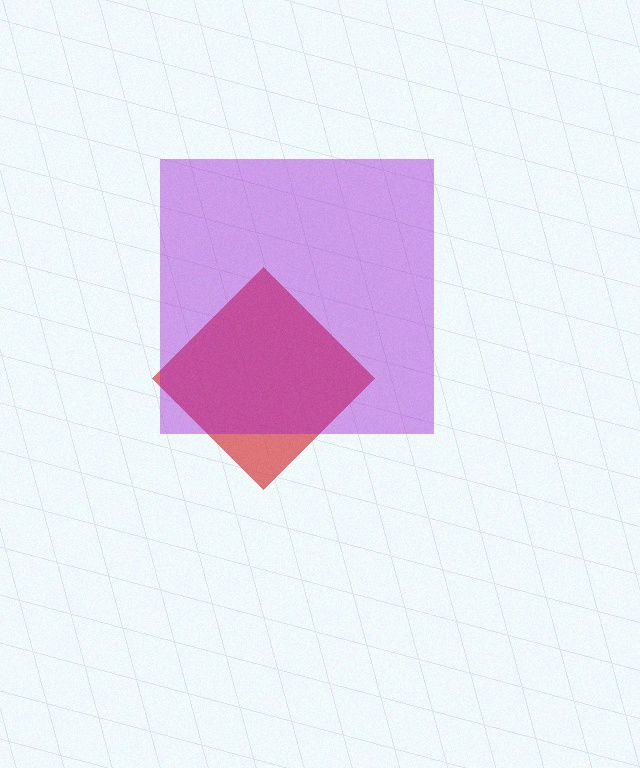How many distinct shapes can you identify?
There are 2 distinct shapes: a red diamond, a purple square.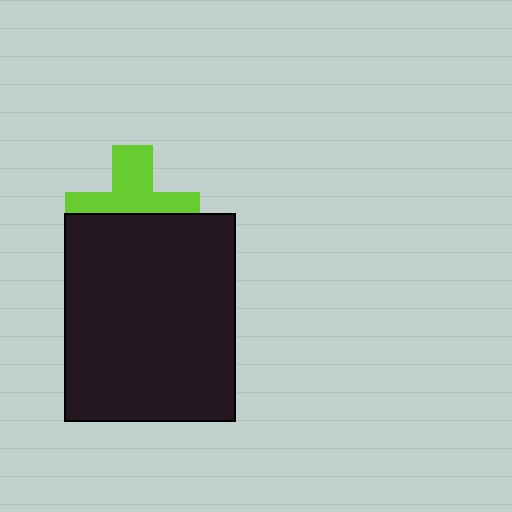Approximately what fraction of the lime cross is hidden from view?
Roughly 49% of the lime cross is hidden behind the black rectangle.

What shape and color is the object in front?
The object in front is a black rectangle.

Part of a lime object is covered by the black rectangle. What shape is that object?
It is a cross.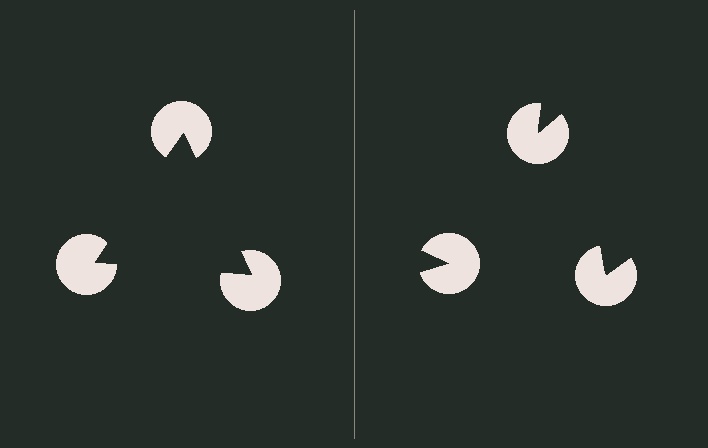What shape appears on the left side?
An illusory triangle.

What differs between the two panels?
The pac-man discs are positioned identically on both sides; only the wedge orientations differ. On the left they align to a triangle; on the right they are misaligned.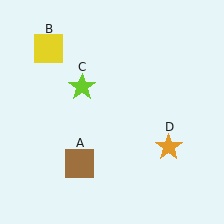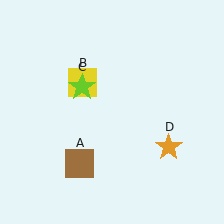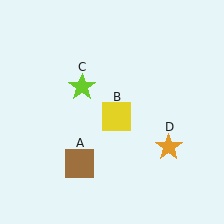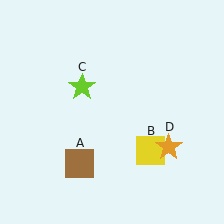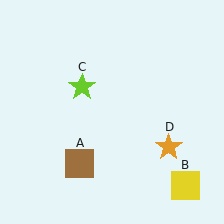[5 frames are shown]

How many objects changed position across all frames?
1 object changed position: yellow square (object B).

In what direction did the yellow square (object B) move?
The yellow square (object B) moved down and to the right.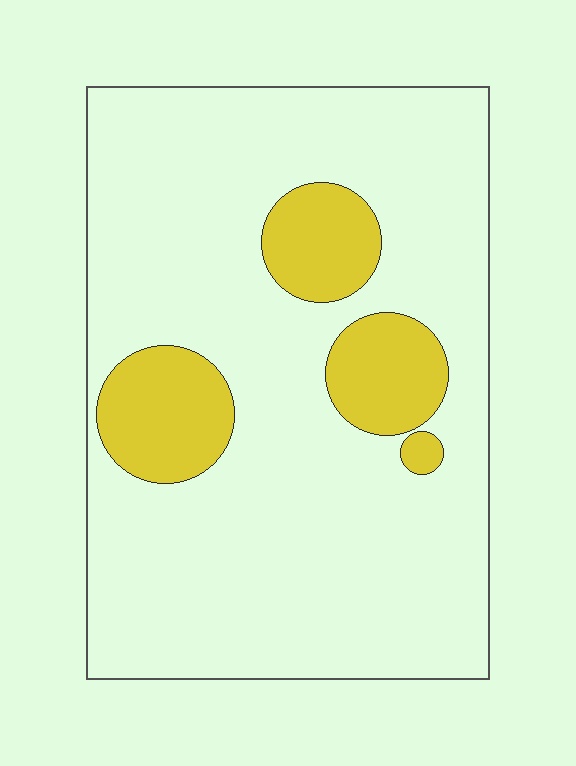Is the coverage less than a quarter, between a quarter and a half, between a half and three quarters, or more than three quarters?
Less than a quarter.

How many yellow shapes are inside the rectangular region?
4.